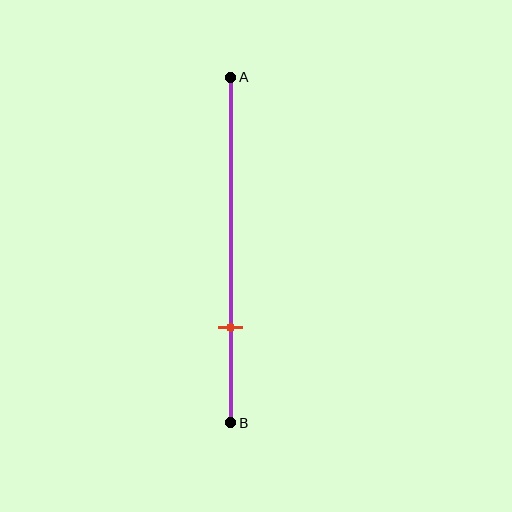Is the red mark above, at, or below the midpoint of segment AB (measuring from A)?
The red mark is below the midpoint of segment AB.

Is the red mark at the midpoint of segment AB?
No, the mark is at about 70% from A, not at the 50% midpoint.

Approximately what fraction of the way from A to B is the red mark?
The red mark is approximately 70% of the way from A to B.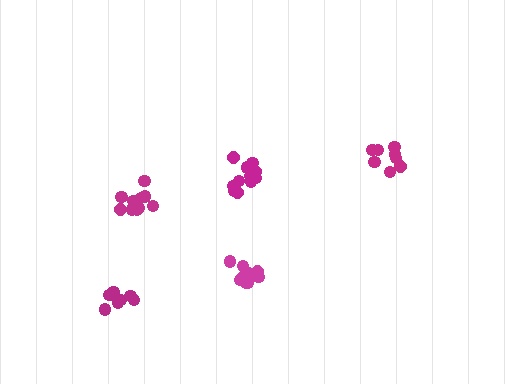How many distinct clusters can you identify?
There are 5 distinct clusters.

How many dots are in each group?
Group 1: 8 dots, Group 2: 7 dots, Group 3: 11 dots, Group 4: 10 dots, Group 5: 12 dots (48 total).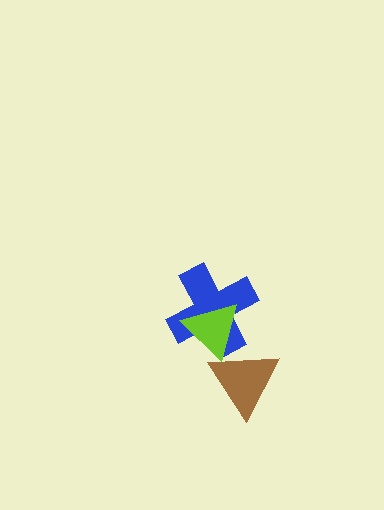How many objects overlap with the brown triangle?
2 objects overlap with the brown triangle.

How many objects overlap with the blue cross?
2 objects overlap with the blue cross.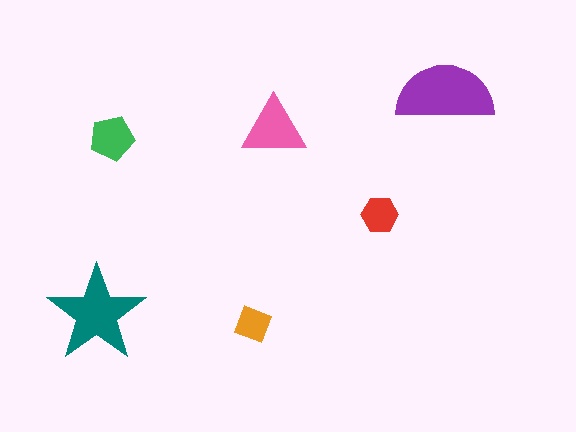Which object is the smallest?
The orange diamond.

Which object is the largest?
The purple semicircle.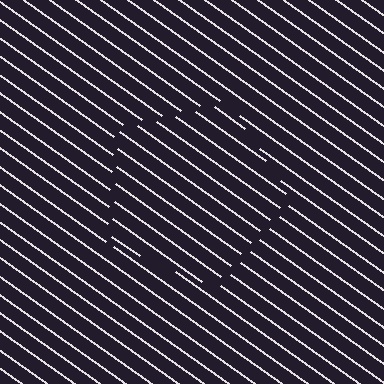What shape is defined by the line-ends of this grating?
An illusory pentagon. The interior of the shape contains the same grating, shifted by half a period — the contour is defined by the phase discontinuity where line-ends from the inner and outer gratings abut.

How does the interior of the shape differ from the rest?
The interior of the shape contains the same grating, shifted by half a period — the contour is defined by the phase discontinuity where line-ends from the inner and outer gratings abut.